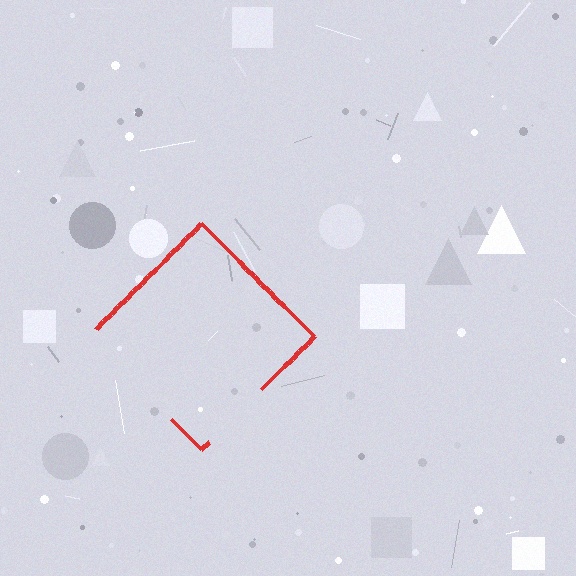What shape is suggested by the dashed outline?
The dashed outline suggests a diamond.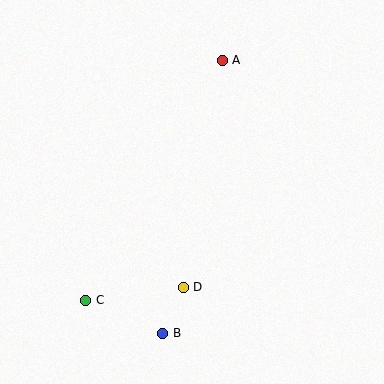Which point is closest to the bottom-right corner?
Point D is closest to the bottom-right corner.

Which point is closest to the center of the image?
Point D at (183, 287) is closest to the center.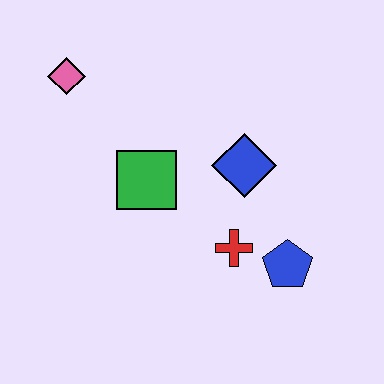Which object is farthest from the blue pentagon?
The pink diamond is farthest from the blue pentagon.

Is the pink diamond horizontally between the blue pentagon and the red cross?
No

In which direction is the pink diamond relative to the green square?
The pink diamond is above the green square.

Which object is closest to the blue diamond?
The red cross is closest to the blue diamond.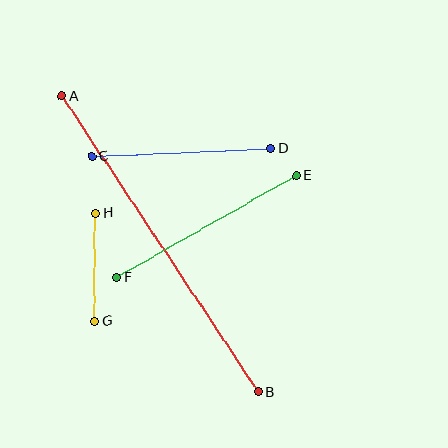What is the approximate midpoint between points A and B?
The midpoint is at approximately (160, 244) pixels.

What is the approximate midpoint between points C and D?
The midpoint is at approximately (182, 152) pixels.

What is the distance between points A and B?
The distance is approximately 355 pixels.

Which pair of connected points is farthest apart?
Points A and B are farthest apart.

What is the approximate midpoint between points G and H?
The midpoint is at approximately (95, 267) pixels.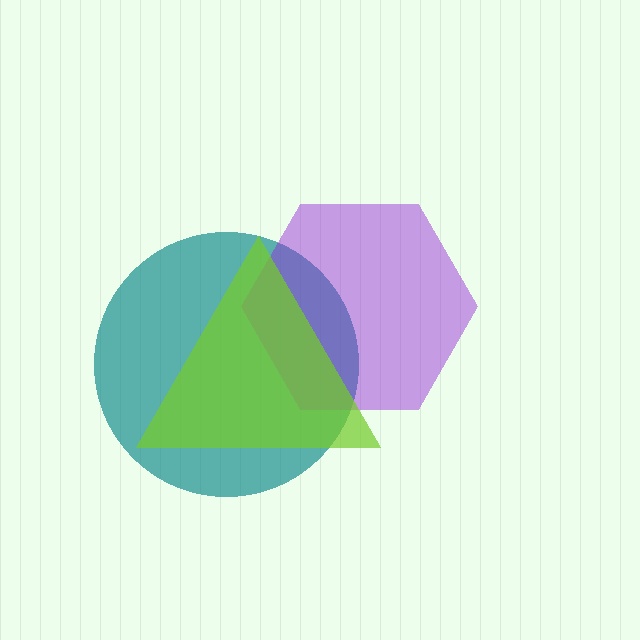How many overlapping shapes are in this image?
There are 3 overlapping shapes in the image.